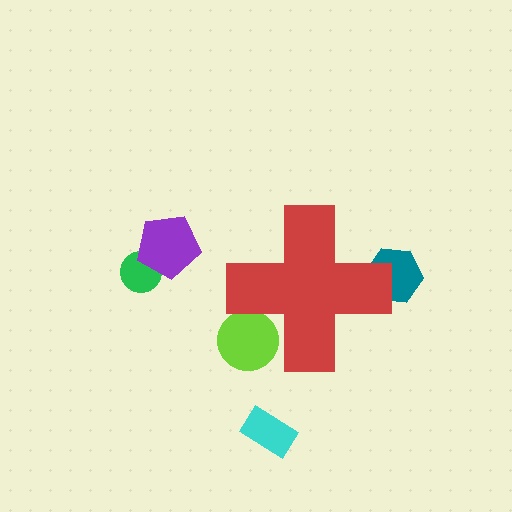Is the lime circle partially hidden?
Yes, the lime circle is partially hidden behind the red cross.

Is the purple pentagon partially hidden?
No, the purple pentagon is fully visible.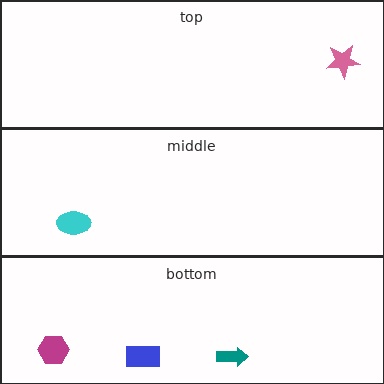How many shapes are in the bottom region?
3.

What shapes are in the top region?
The pink star.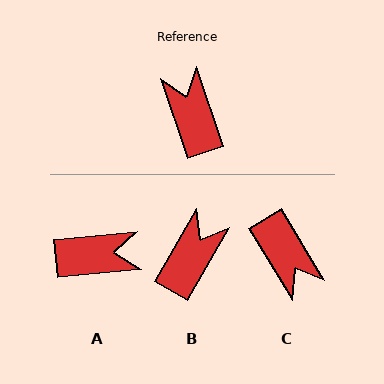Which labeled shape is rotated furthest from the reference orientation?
C, about 167 degrees away.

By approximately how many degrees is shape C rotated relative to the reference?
Approximately 167 degrees clockwise.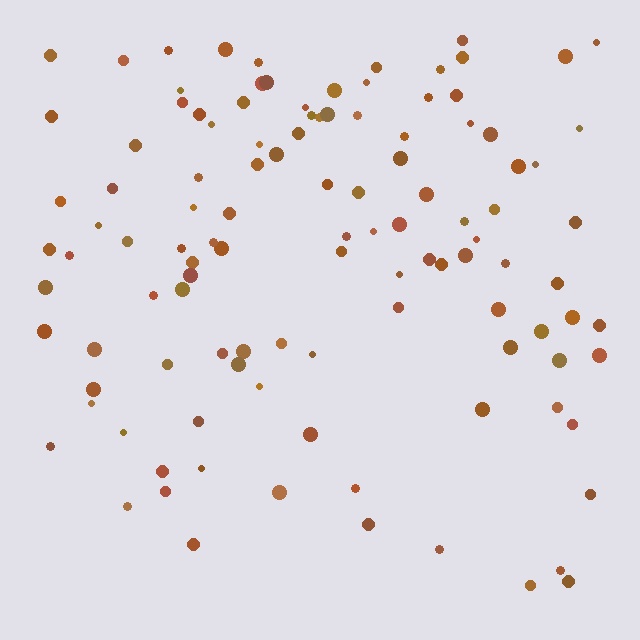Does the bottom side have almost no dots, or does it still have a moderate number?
Still a moderate number, just noticeably fewer than the top.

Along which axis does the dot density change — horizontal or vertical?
Vertical.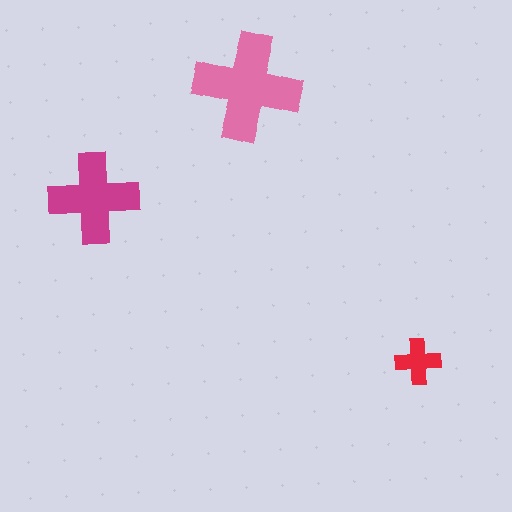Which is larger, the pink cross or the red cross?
The pink one.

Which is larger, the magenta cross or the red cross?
The magenta one.